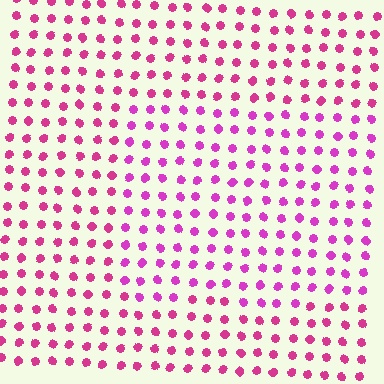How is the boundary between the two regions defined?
The boundary is defined purely by a slight shift in hue (about 20 degrees). Spacing, size, and orientation are identical on both sides.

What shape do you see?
I see a rectangle.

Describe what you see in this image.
The image is filled with small magenta elements in a uniform arrangement. A rectangle-shaped region is visible where the elements are tinted to a slightly different hue, forming a subtle color boundary.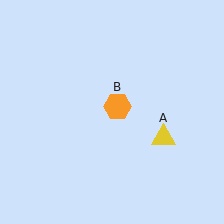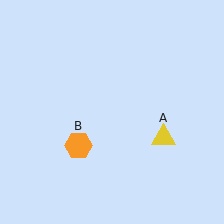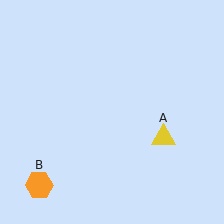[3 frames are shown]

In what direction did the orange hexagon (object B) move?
The orange hexagon (object B) moved down and to the left.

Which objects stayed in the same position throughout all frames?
Yellow triangle (object A) remained stationary.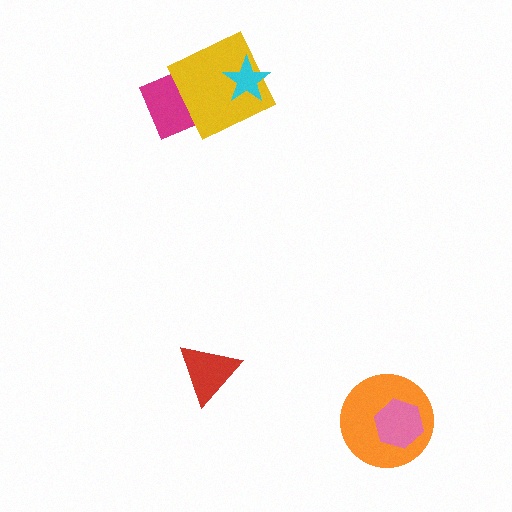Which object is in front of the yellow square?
The cyan star is in front of the yellow square.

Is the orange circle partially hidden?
Yes, it is partially covered by another shape.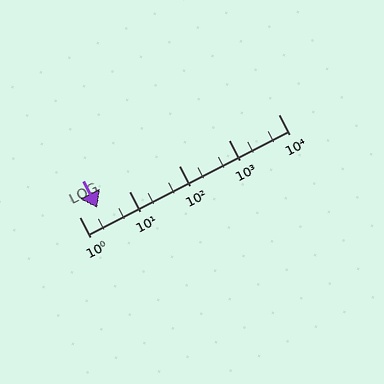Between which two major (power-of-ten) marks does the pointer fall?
The pointer is between 1 and 10.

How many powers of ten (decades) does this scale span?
The scale spans 4 decades, from 1 to 10000.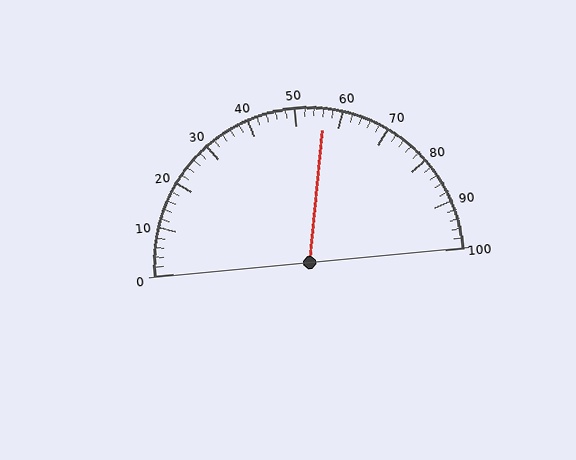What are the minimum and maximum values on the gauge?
The gauge ranges from 0 to 100.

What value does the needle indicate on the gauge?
The needle indicates approximately 56.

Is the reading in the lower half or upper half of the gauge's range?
The reading is in the upper half of the range (0 to 100).